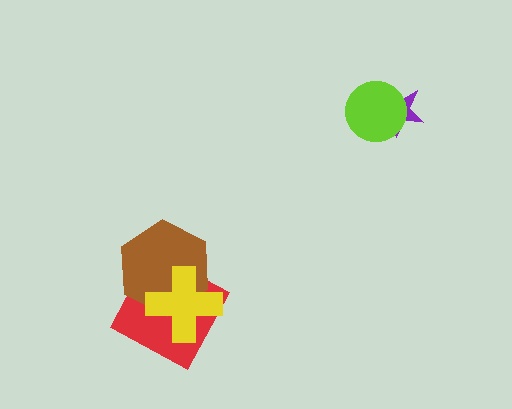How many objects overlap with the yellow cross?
2 objects overlap with the yellow cross.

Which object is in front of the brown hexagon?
The yellow cross is in front of the brown hexagon.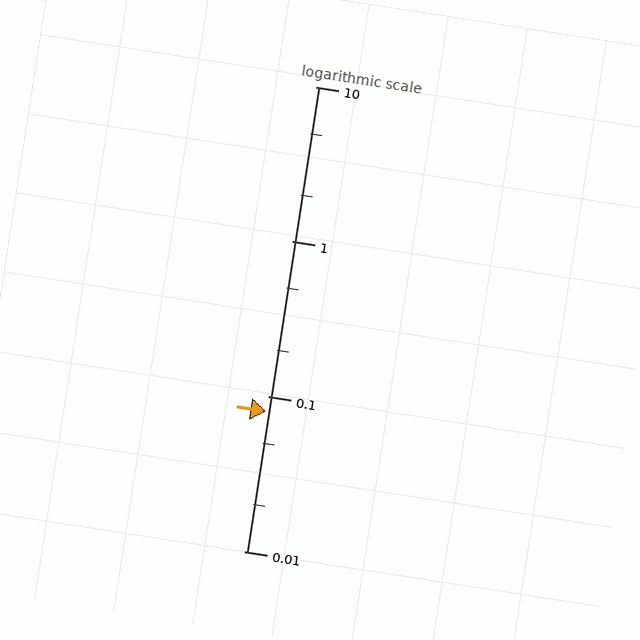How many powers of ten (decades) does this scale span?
The scale spans 3 decades, from 0.01 to 10.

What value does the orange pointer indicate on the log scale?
The pointer indicates approximately 0.08.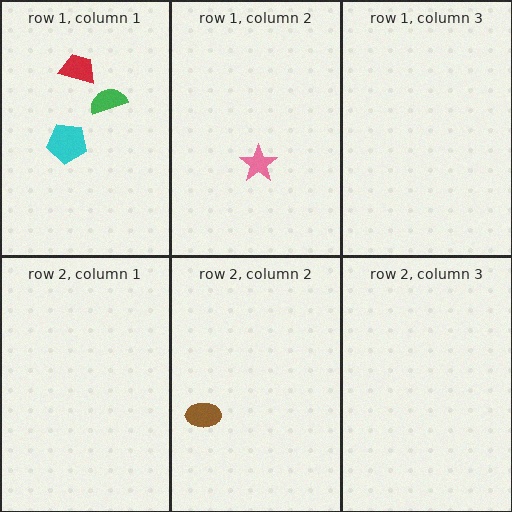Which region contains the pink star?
The row 1, column 2 region.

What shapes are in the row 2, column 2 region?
The brown ellipse.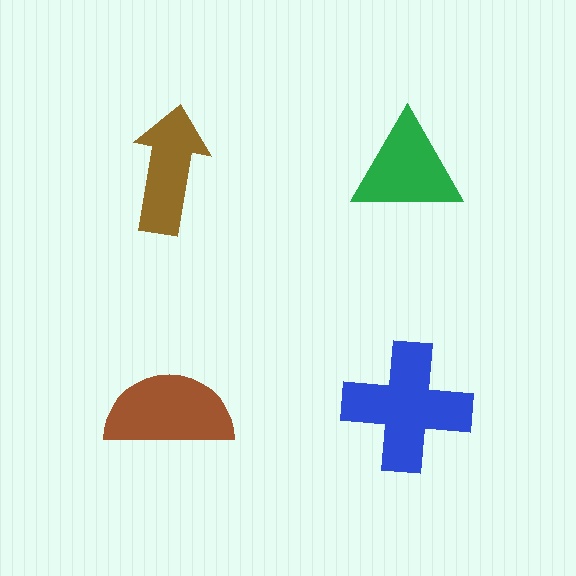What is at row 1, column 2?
A green triangle.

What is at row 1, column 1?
A brown arrow.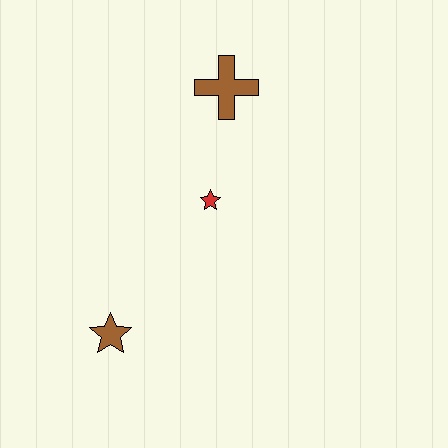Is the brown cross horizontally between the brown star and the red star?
No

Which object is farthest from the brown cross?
The brown star is farthest from the brown cross.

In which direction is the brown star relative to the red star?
The brown star is below the red star.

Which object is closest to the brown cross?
The red star is closest to the brown cross.